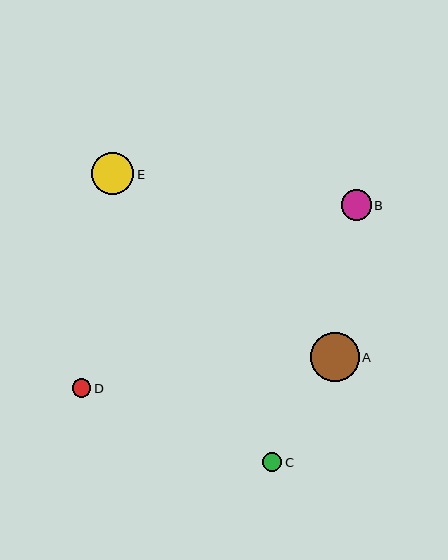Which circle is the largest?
Circle A is the largest with a size of approximately 49 pixels.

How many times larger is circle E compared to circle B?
Circle E is approximately 1.4 times the size of circle B.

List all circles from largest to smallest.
From largest to smallest: A, E, B, C, D.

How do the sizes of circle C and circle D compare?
Circle C and circle D are approximately the same size.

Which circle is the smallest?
Circle D is the smallest with a size of approximately 19 pixels.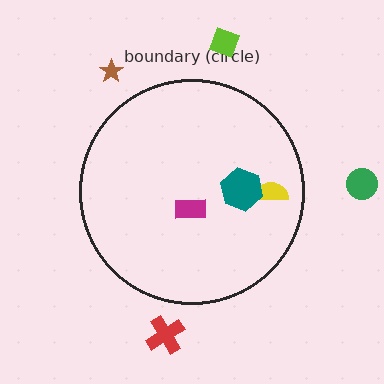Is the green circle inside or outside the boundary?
Outside.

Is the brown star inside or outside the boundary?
Outside.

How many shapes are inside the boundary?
3 inside, 4 outside.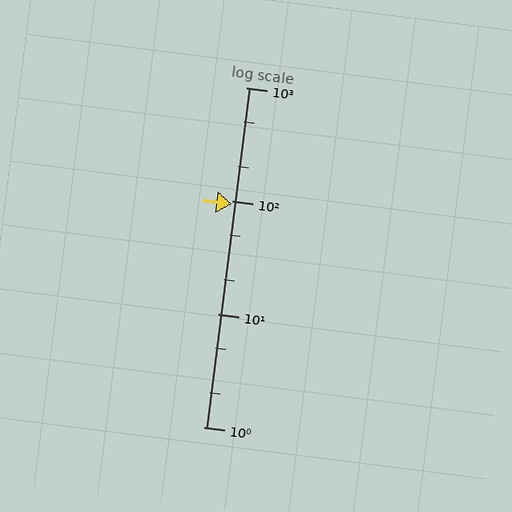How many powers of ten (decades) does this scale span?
The scale spans 3 decades, from 1 to 1000.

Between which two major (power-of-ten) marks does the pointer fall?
The pointer is between 10 and 100.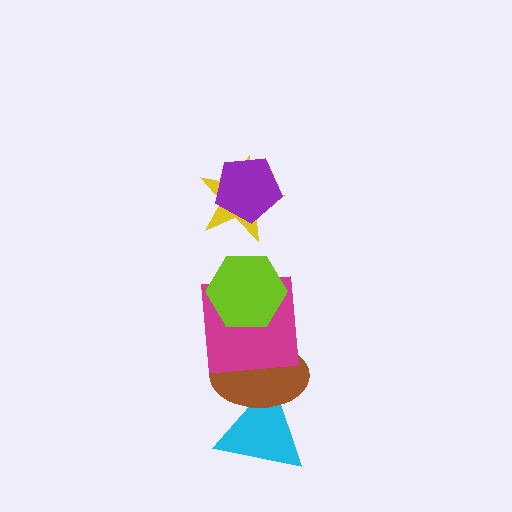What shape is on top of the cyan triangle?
The brown ellipse is on top of the cyan triangle.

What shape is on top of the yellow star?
The purple pentagon is on top of the yellow star.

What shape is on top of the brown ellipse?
The magenta square is on top of the brown ellipse.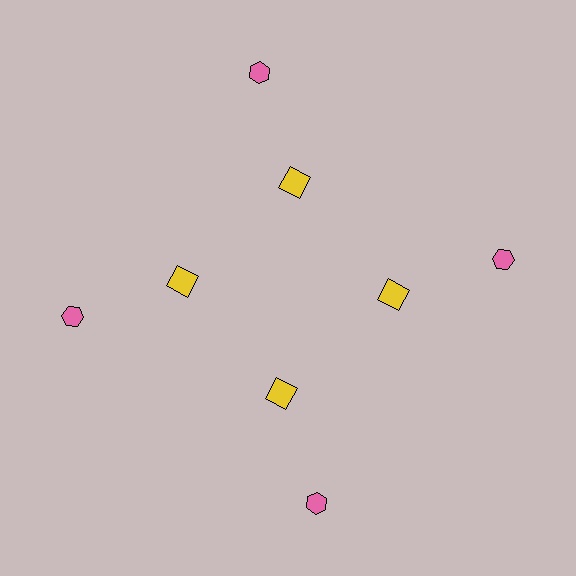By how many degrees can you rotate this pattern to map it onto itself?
The pattern maps onto itself every 90 degrees of rotation.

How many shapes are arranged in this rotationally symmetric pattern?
There are 8 shapes, arranged in 4 groups of 2.